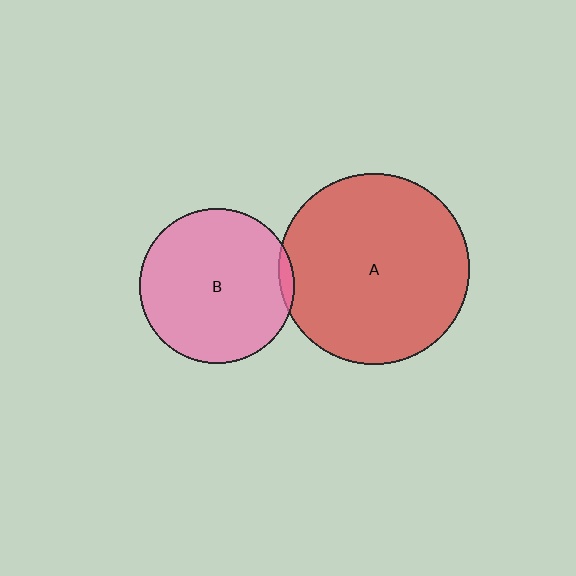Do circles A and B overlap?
Yes.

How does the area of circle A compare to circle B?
Approximately 1.5 times.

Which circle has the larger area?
Circle A (red).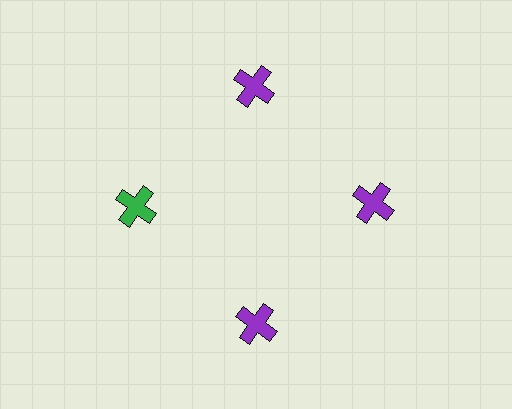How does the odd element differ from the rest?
It has a different color: green instead of purple.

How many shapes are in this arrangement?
There are 4 shapes arranged in a ring pattern.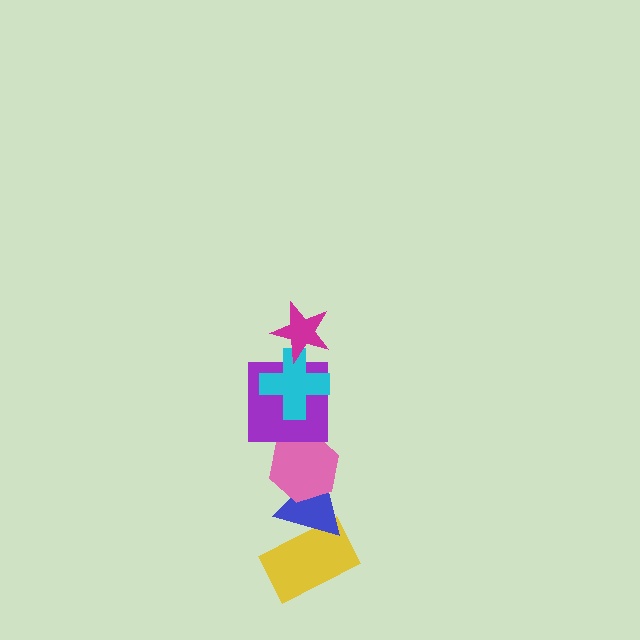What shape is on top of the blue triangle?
The pink hexagon is on top of the blue triangle.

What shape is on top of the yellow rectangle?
The blue triangle is on top of the yellow rectangle.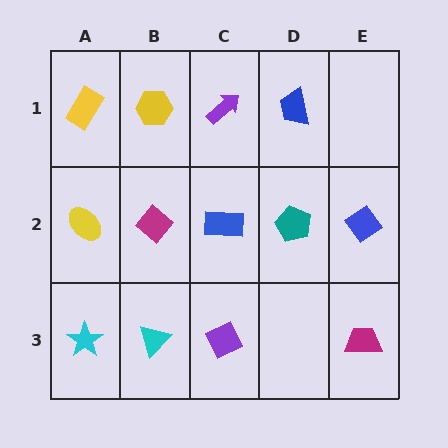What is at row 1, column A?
A yellow rectangle.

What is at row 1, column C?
A purple arrow.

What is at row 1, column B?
A yellow hexagon.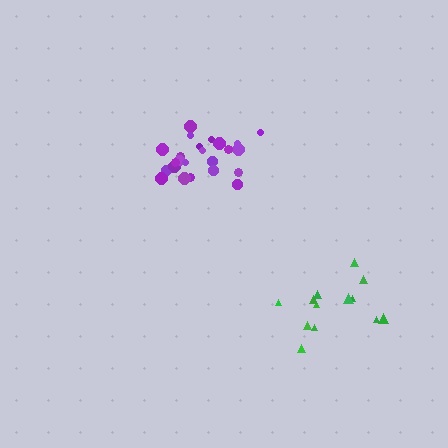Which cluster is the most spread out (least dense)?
Green.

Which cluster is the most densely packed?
Purple.